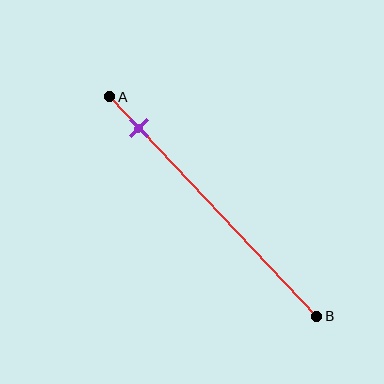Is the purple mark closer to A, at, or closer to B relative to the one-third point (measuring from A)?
The purple mark is closer to point A than the one-third point of segment AB.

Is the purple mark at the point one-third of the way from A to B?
No, the mark is at about 15% from A, not at the 33% one-third point.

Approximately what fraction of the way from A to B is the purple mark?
The purple mark is approximately 15% of the way from A to B.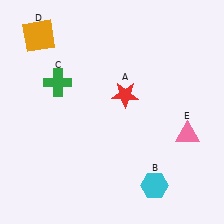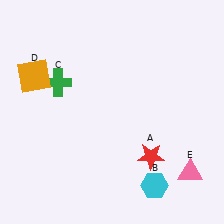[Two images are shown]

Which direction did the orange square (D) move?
The orange square (D) moved down.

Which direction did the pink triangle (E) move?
The pink triangle (E) moved down.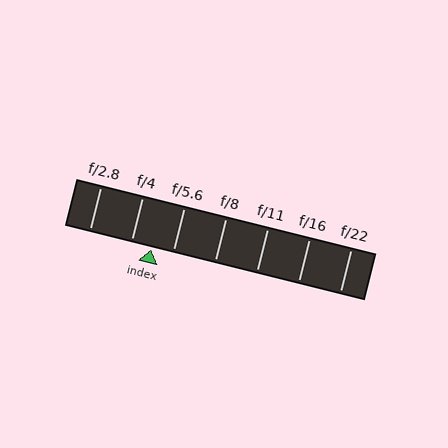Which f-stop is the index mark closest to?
The index mark is closest to f/4.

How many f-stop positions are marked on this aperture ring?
There are 7 f-stop positions marked.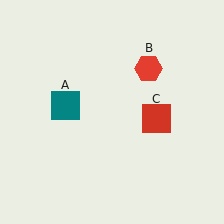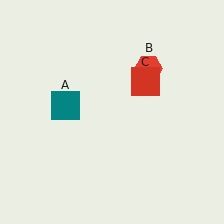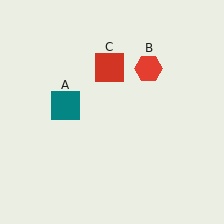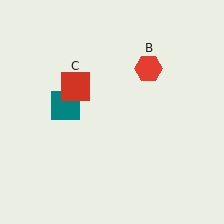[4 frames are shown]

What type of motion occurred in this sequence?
The red square (object C) rotated counterclockwise around the center of the scene.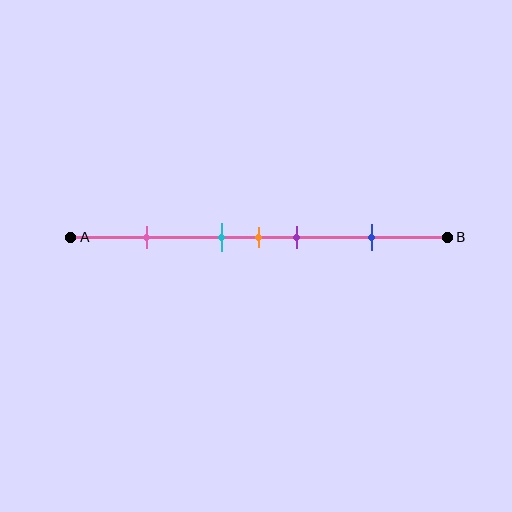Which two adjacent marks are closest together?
The cyan and orange marks are the closest adjacent pair.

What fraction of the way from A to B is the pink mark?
The pink mark is approximately 20% (0.2) of the way from A to B.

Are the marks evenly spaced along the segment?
No, the marks are not evenly spaced.